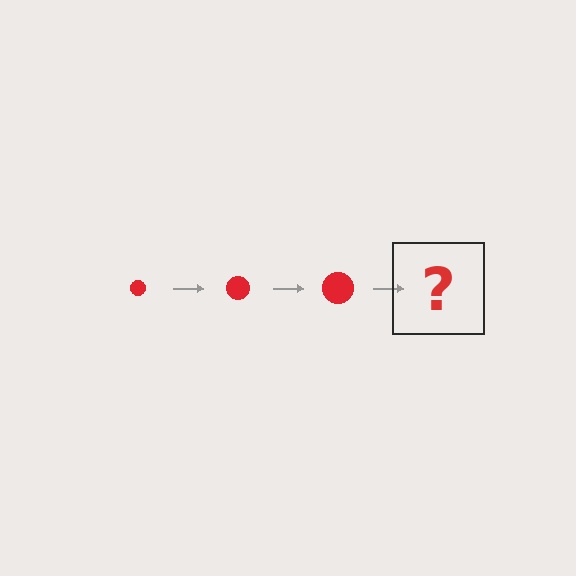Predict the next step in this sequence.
The next step is a red circle, larger than the previous one.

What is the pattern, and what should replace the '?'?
The pattern is that the circle gets progressively larger each step. The '?' should be a red circle, larger than the previous one.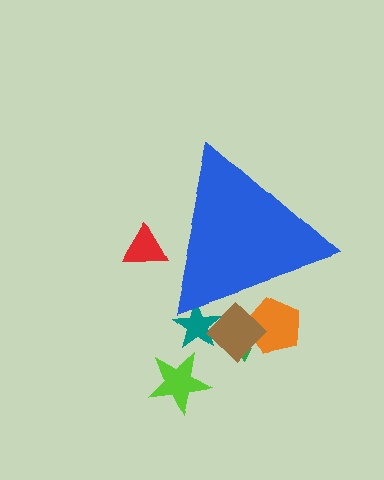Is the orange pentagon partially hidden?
Yes, the orange pentagon is partially hidden behind the blue triangle.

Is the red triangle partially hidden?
Yes, the red triangle is partially hidden behind the blue triangle.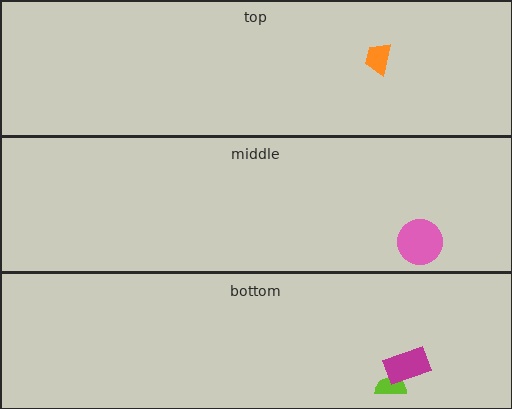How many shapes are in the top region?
1.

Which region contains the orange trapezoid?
The top region.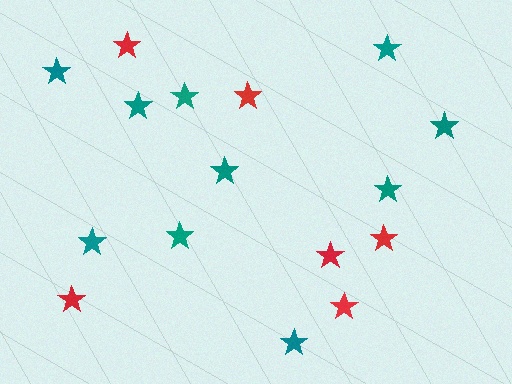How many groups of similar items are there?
There are 2 groups: one group of teal stars (10) and one group of red stars (6).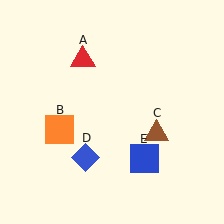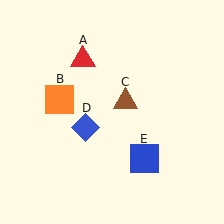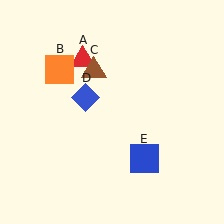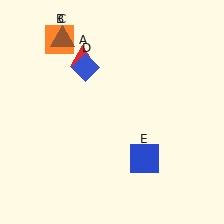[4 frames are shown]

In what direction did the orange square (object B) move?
The orange square (object B) moved up.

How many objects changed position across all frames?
3 objects changed position: orange square (object B), brown triangle (object C), blue diamond (object D).